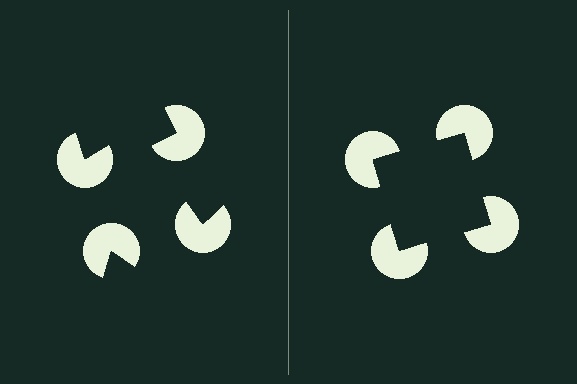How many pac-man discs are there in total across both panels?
8 — 4 on each side.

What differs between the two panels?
The pac-man discs are positioned identically on both sides; only the wedge orientations differ. On the right they align to a square; on the left they are misaligned.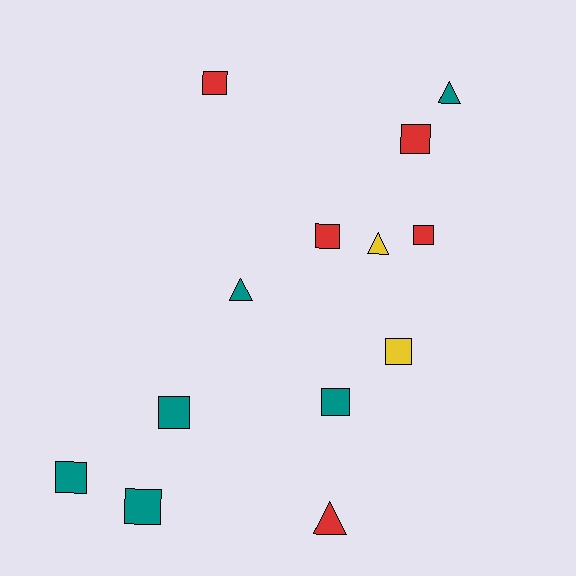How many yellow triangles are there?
There is 1 yellow triangle.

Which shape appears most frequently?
Square, with 9 objects.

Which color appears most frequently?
Teal, with 6 objects.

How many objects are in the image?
There are 13 objects.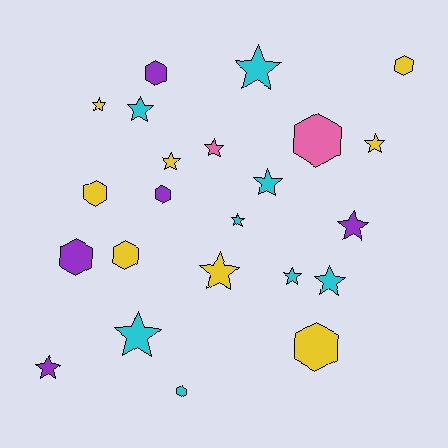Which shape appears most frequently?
Star, with 14 objects.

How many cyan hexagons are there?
There is 1 cyan hexagon.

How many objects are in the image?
There are 23 objects.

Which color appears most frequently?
Cyan, with 8 objects.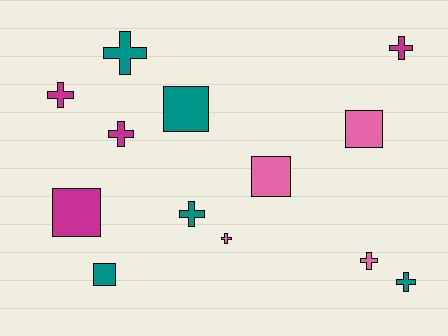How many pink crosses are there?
There are 2 pink crosses.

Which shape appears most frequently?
Cross, with 8 objects.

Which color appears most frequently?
Teal, with 5 objects.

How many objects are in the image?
There are 13 objects.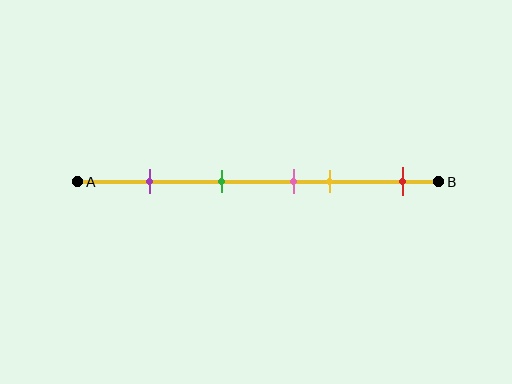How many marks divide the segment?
There are 5 marks dividing the segment.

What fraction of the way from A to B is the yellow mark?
The yellow mark is approximately 70% (0.7) of the way from A to B.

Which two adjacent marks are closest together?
The pink and yellow marks are the closest adjacent pair.